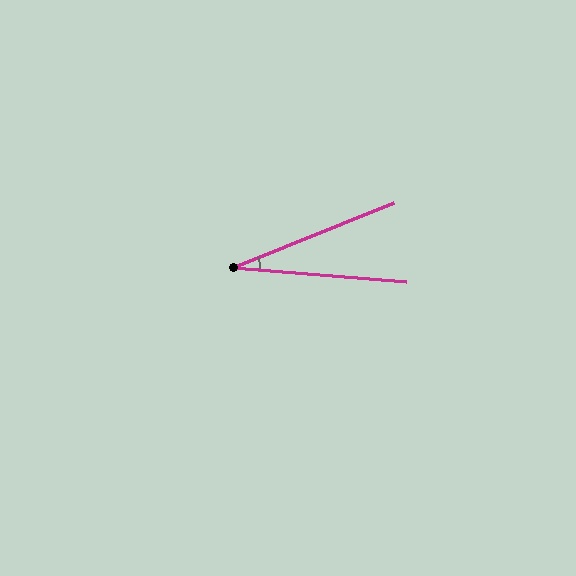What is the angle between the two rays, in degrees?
Approximately 27 degrees.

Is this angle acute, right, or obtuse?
It is acute.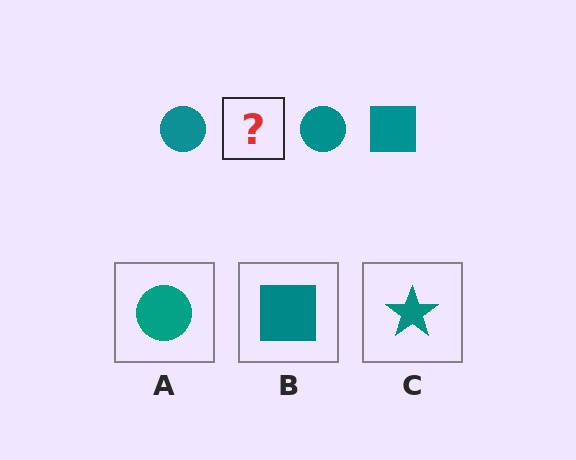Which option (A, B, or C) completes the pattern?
B.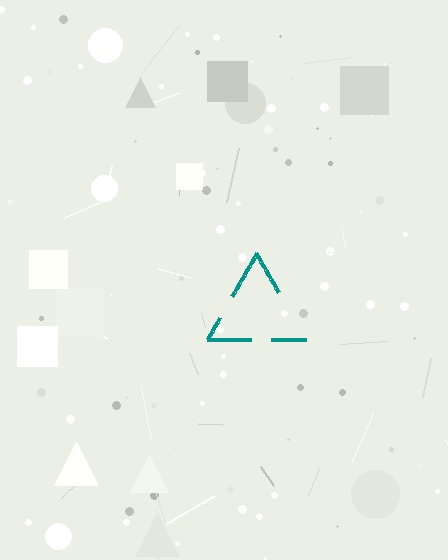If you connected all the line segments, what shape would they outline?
They would outline a triangle.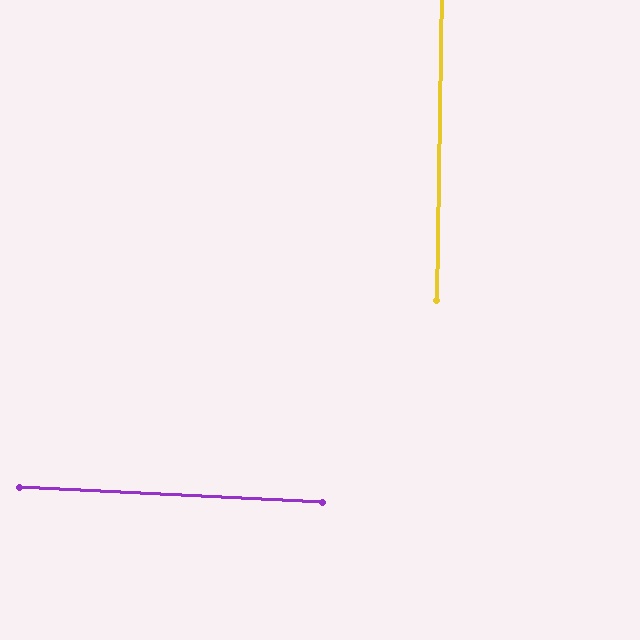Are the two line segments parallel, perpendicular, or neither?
Perpendicular — they meet at approximately 88°.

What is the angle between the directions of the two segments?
Approximately 88 degrees.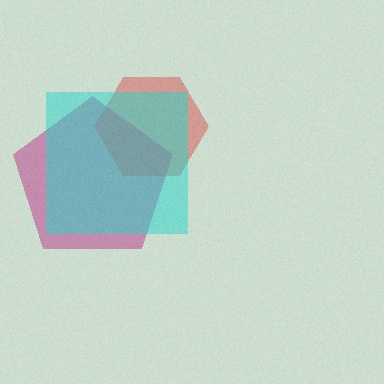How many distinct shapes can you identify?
There are 3 distinct shapes: a magenta pentagon, a red hexagon, a cyan square.